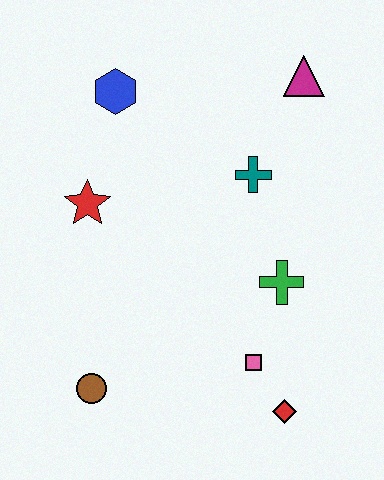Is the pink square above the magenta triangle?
No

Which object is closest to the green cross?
The pink square is closest to the green cross.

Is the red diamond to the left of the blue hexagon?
No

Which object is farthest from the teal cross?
The brown circle is farthest from the teal cross.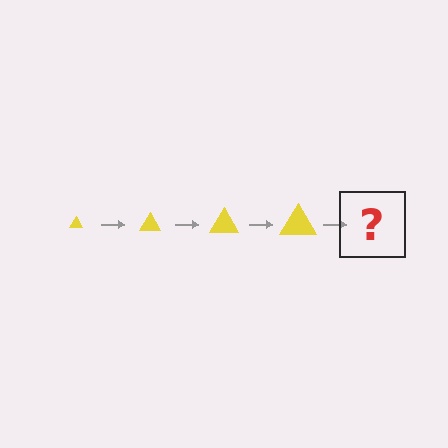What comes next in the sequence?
The next element should be a yellow triangle, larger than the previous one.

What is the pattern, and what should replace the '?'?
The pattern is that the triangle gets progressively larger each step. The '?' should be a yellow triangle, larger than the previous one.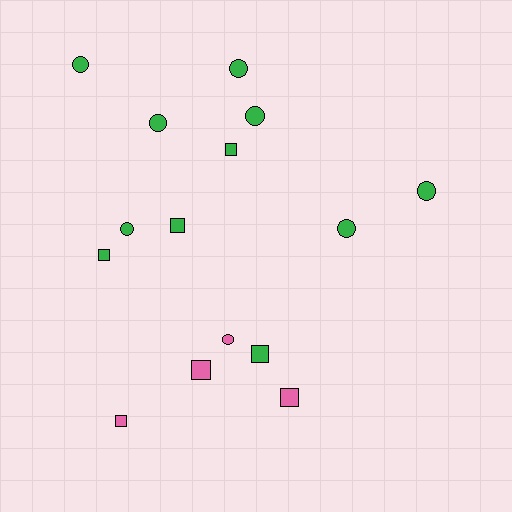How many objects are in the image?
There are 15 objects.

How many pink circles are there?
There is 1 pink circle.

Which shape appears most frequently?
Circle, with 8 objects.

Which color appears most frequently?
Green, with 11 objects.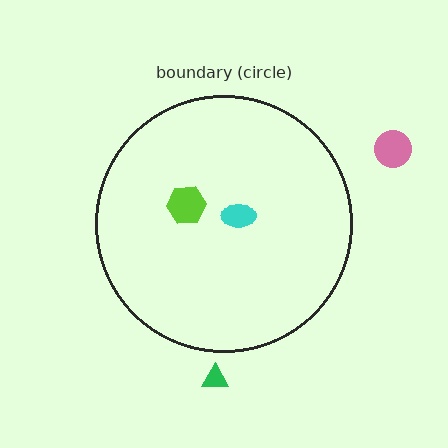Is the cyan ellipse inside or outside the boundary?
Inside.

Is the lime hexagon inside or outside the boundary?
Inside.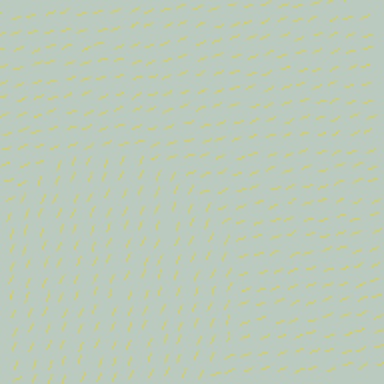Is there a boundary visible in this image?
Yes, there is a texture boundary formed by a change in line orientation.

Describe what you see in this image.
The image is filled with small yellow line segments. A circle region in the image has lines oriented differently from the surrounding lines, creating a visible texture boundary.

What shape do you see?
I see a circle.